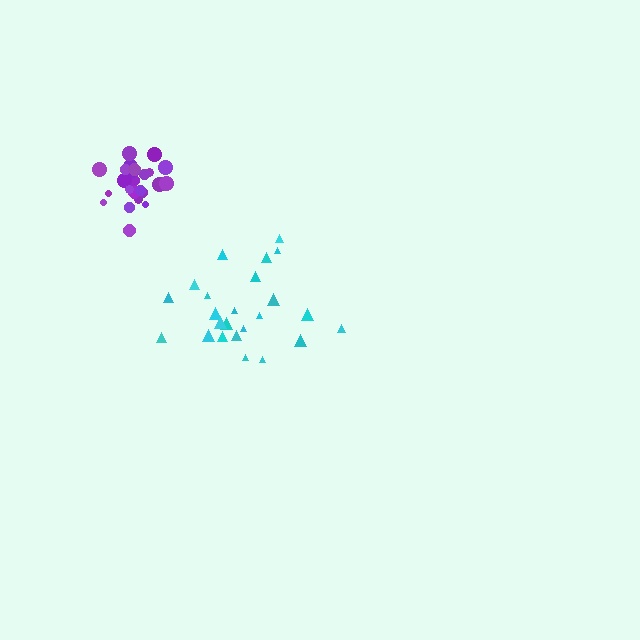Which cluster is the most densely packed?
Purple.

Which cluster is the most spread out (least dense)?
Cyan.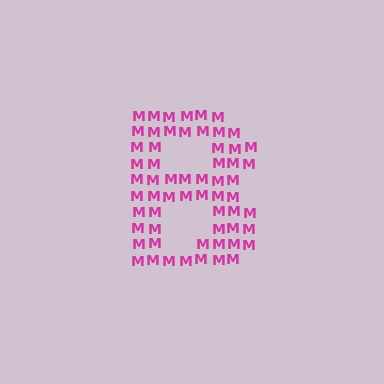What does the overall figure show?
The overall figure shows the letter B.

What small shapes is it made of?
It is made of small letter M's.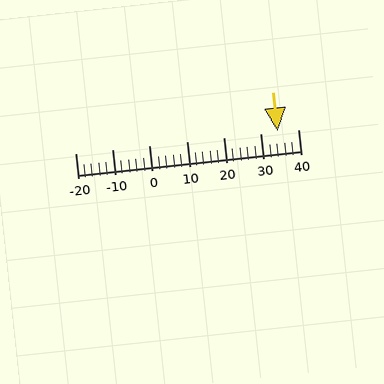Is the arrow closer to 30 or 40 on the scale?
The arrow is closer to 30.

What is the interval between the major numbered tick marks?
The major tick marks are spaced 10 units apart.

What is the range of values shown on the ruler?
The ruler shows values from -20 to 40.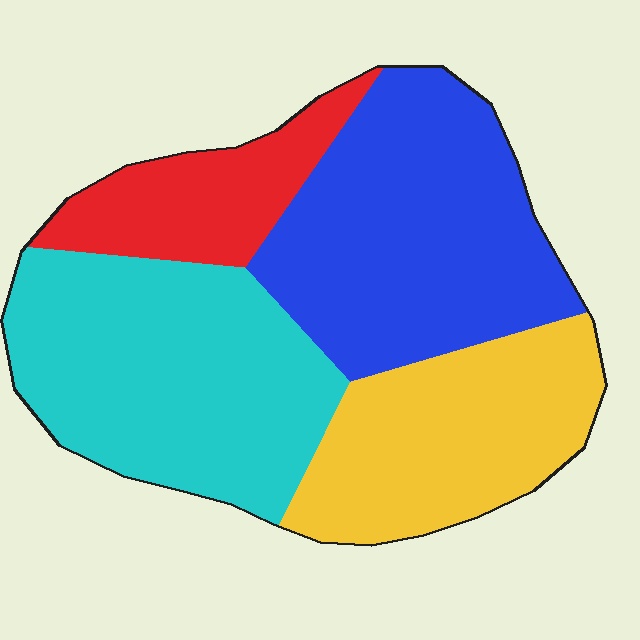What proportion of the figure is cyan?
Cyan takes up about one third (1/3) of the figure.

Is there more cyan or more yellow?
Cyan.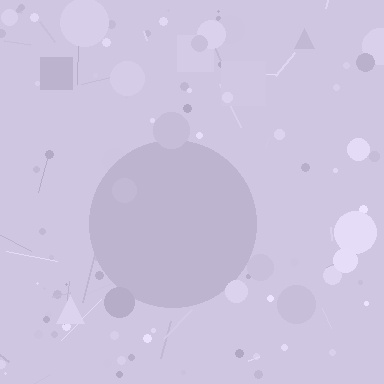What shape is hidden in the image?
A circle is hidden in the image.